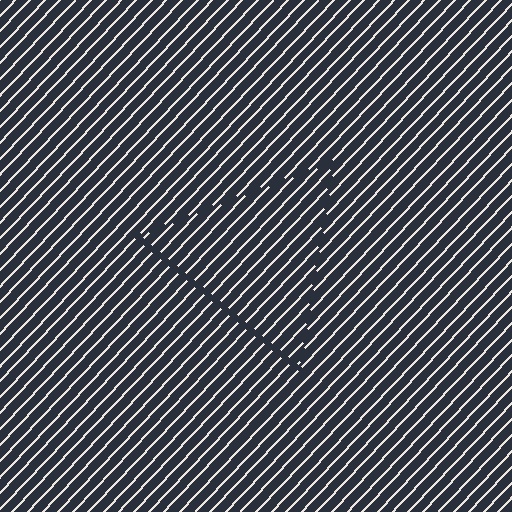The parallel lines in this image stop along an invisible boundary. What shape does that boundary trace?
An illusory triangle. The interior of the shape contains the same grating, shifted by half a period — the contour is defined by the phase discontinuity where line-ends from the inner and outer gratings abut.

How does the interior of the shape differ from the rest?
The interior of the shape contains the same grating, shifted by half a period — the contour is defined by the phase discontinuity where line-ends from the inner and outer gratings abut.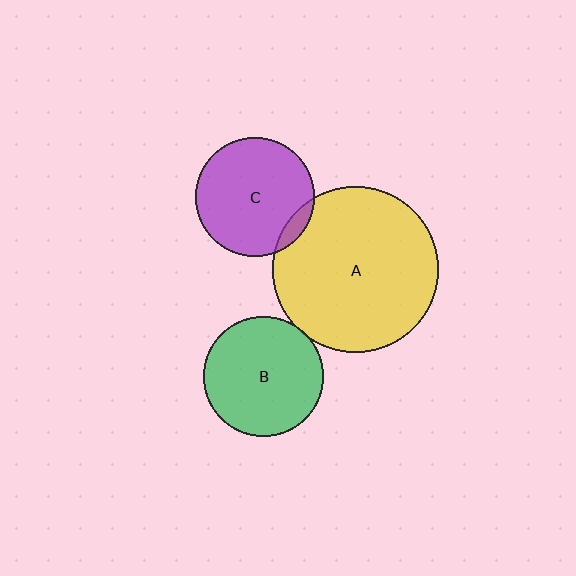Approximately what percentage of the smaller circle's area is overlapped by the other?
Approximately 10%.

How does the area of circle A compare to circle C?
Approximately 1.9 times.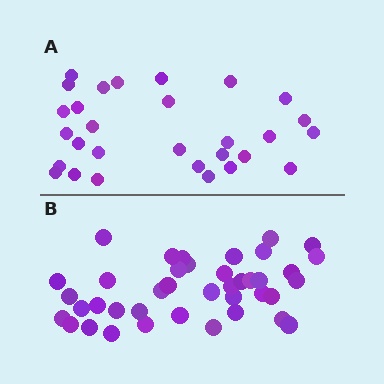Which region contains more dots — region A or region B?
Region B (the bottom region) has more dots.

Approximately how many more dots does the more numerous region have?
Region B has roughly 12 or so more dots than region A.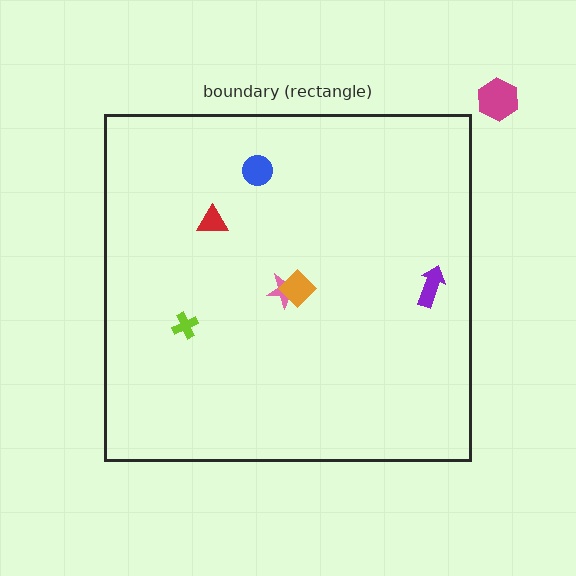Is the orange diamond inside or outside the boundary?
Inside.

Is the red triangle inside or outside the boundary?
Inside.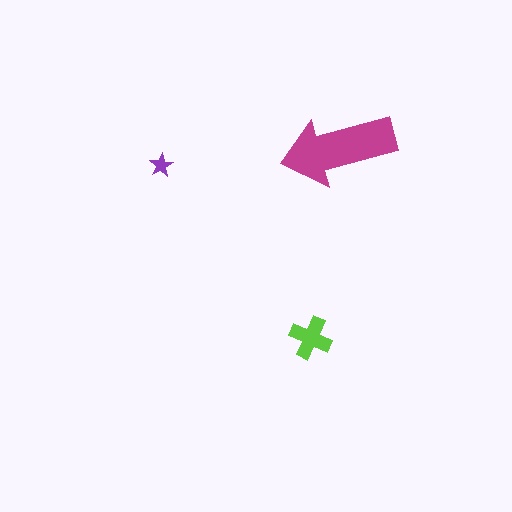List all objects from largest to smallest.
The magenta arrow, the lime cross, the purple star.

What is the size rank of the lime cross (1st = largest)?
2nd.